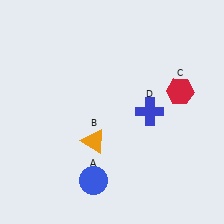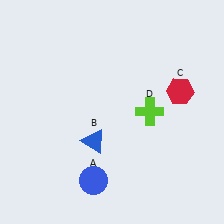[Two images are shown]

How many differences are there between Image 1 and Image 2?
There are 2 differences between the two images.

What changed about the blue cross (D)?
In Image 1, D is blue. In Image 2, it changed to lime.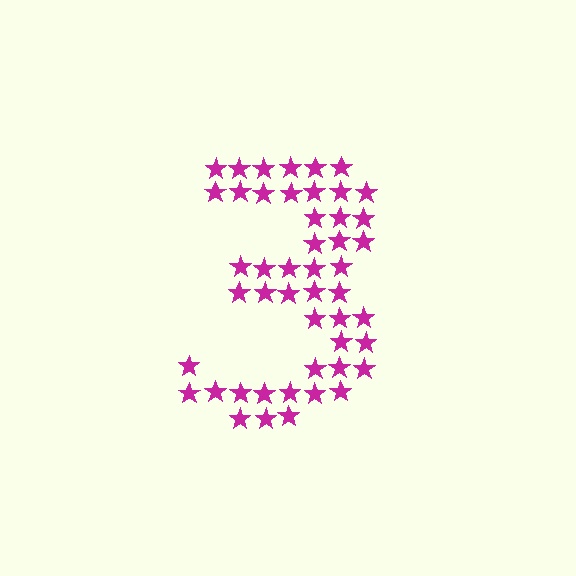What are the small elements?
The small elements are stars.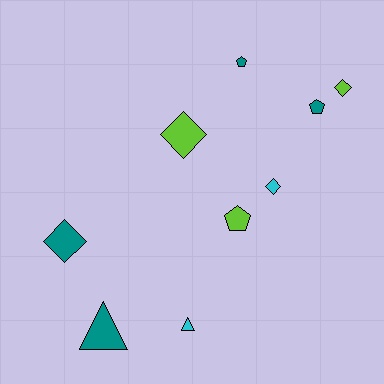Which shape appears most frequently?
Diamond, with 4 objects.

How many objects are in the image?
There are 9 objects.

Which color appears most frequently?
Teal, with 4 objects.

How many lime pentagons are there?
There is 1 lime pentagon.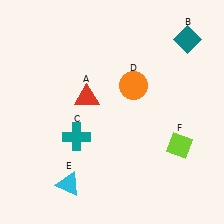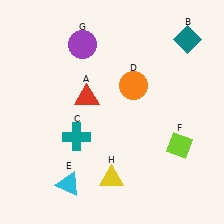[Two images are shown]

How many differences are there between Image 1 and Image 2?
There are 2 differences between the two images.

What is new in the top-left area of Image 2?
A purple circle (G) was added in the top-left area of Image 2.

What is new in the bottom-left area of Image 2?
A yellow triangle (H) was added in the bottom-left area of Image 2.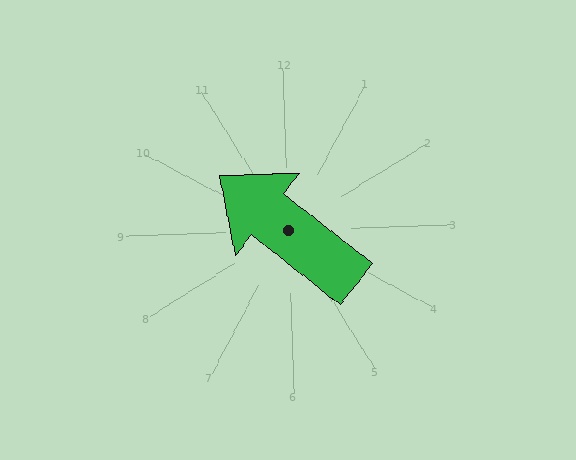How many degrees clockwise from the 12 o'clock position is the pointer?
Approximately 310 degrees.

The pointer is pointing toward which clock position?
Roughly 10 o'clock.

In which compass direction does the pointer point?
Northwest.